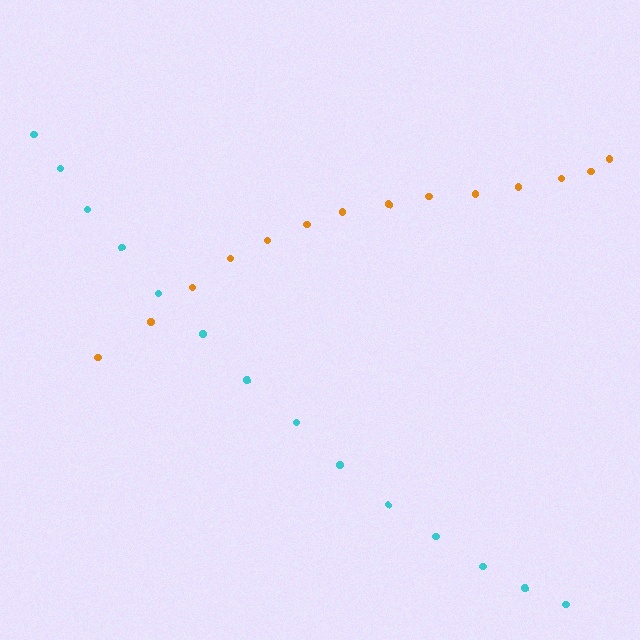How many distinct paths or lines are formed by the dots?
There are 2 distinct paths.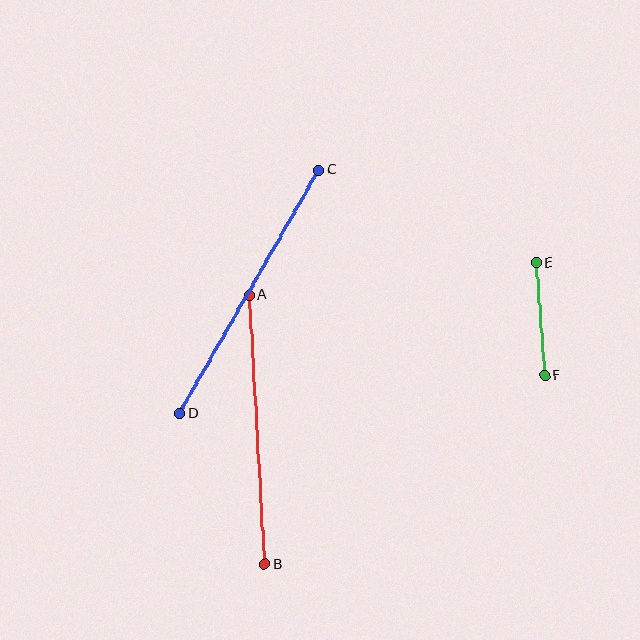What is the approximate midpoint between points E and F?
The midpoint is at approximately (540, 319) pixels.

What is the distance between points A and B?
The distance is approximately 269 pixels.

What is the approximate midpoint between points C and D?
The midpoint is at approximately (249, 292) pixels.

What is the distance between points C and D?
The distance is approximately 280 pixels.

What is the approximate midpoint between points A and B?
The midpoint is at approximately (257, 430) pixels.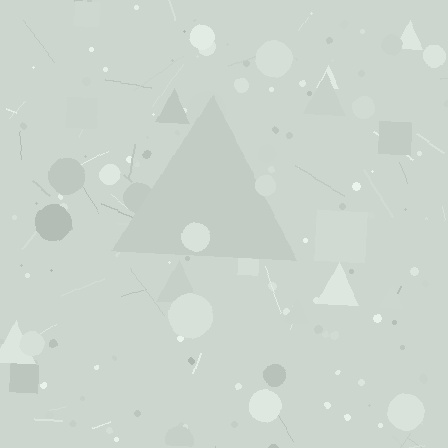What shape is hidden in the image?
A triangle is hidden in the image.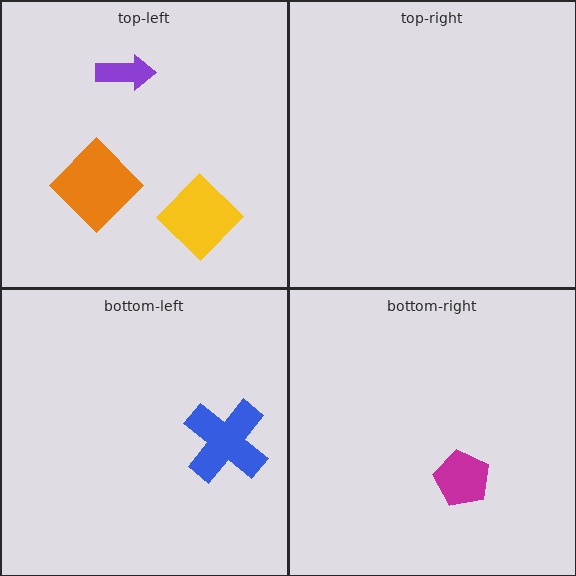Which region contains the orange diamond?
The top-left region.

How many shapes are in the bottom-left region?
1.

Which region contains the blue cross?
The bottom-left region.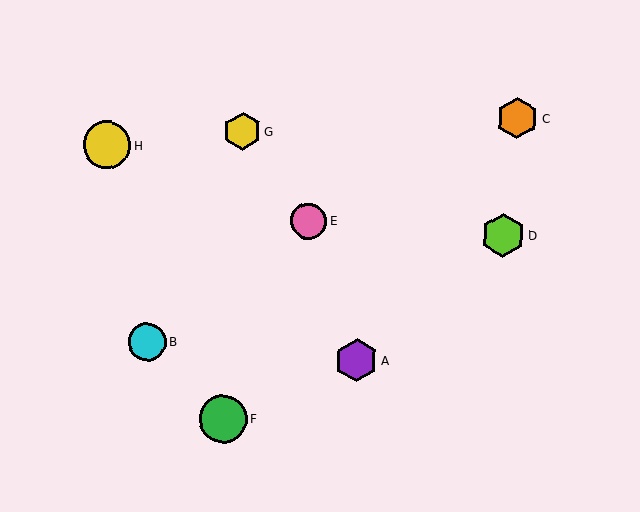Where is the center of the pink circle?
The center of the pink circle is at (309, 221).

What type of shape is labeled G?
Shape G is a yellow hexagon.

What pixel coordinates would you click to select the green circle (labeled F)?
Click at (223, 419) to select the green circle F.